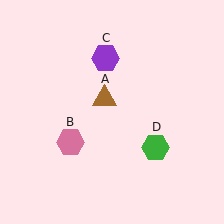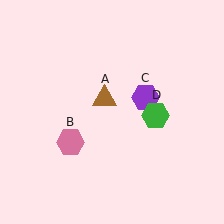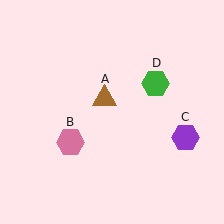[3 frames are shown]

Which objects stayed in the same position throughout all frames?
Brown triangle (object A) and pink hexagon (object B) remained stationary.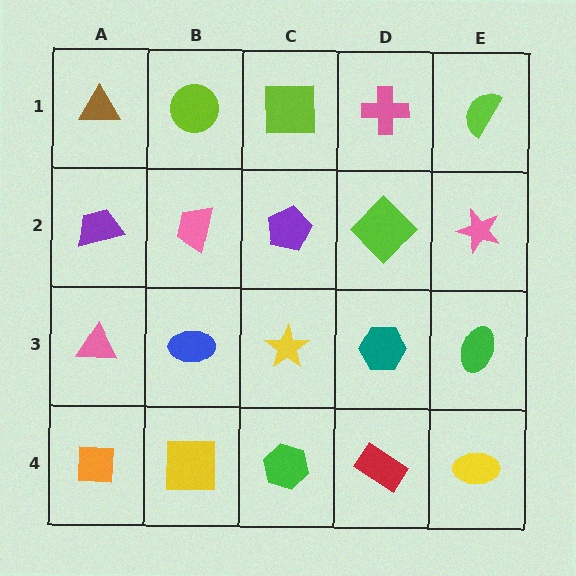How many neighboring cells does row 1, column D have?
3.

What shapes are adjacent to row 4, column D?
A teal hexagon (row 3, column D), a green hexagon (row 4, column C), a yellow ellipse (row 4, column E).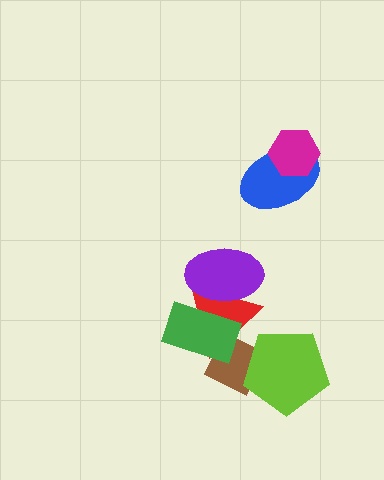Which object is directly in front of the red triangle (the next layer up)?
The green rectangle is directly in front of the red triangle.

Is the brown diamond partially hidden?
Yes, it is partially covered by another shape.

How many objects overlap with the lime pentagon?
1 object overlaps with the lime pentagon.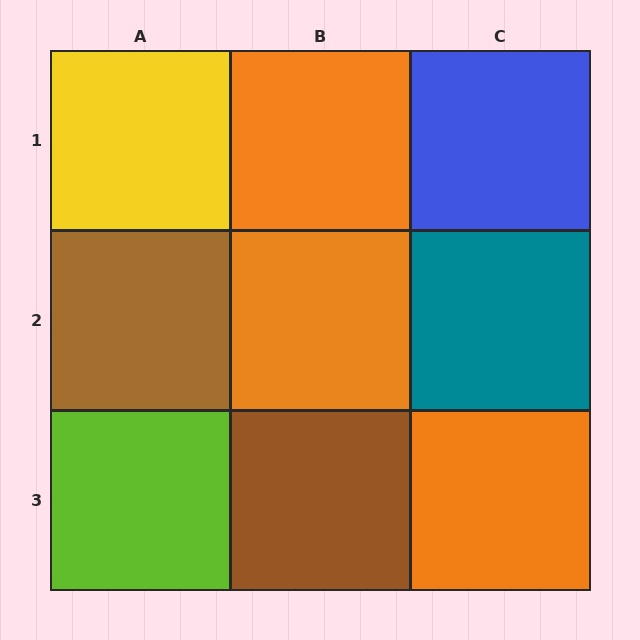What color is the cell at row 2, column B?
Orange.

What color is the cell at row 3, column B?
Brown.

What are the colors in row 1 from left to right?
Yellow, orange, blue.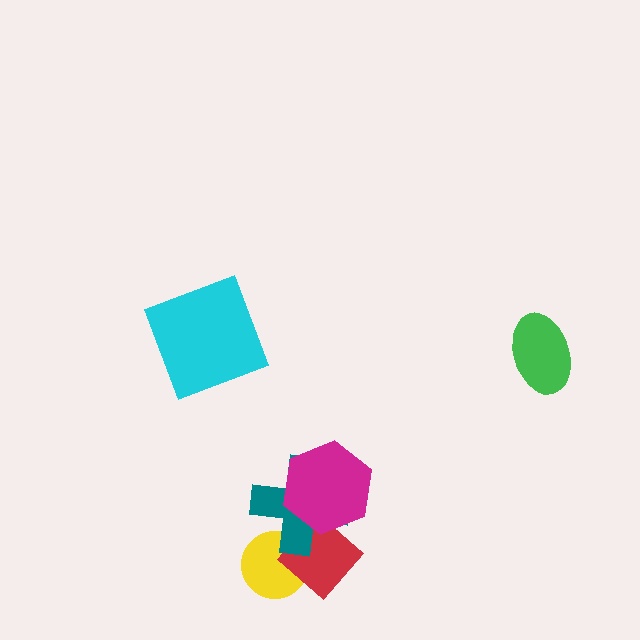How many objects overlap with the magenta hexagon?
2 objects overlap with the magenta hexagon.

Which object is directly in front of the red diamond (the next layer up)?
The teal cross is directly in front of the red diamond.